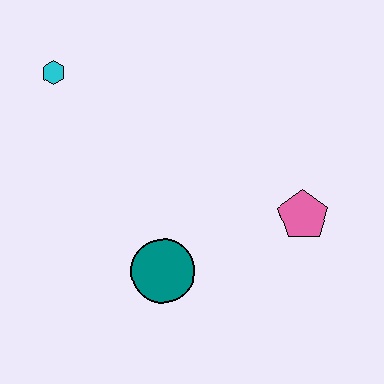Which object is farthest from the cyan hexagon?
The pink pentagon is farthest from the cyan hexagon.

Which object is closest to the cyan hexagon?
The teal circle is closest to the cyan hexagon.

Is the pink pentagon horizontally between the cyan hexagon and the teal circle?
No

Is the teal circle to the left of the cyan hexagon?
No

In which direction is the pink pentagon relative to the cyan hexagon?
The pink pentagon is to the right of the cyan hexagon.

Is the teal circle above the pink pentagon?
No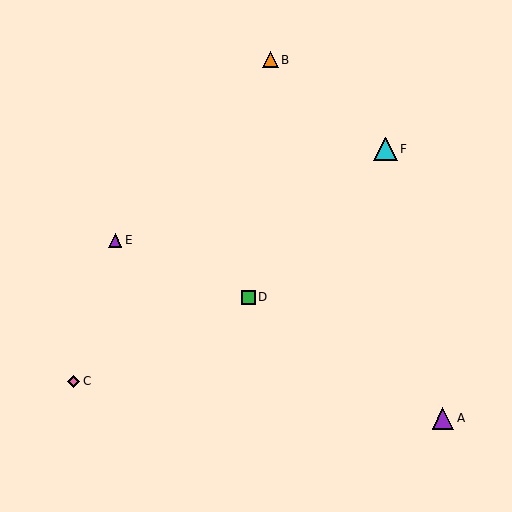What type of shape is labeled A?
Shape A is a purple triangle.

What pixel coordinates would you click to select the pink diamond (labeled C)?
Click at (74, 381) to select the pink diamond C.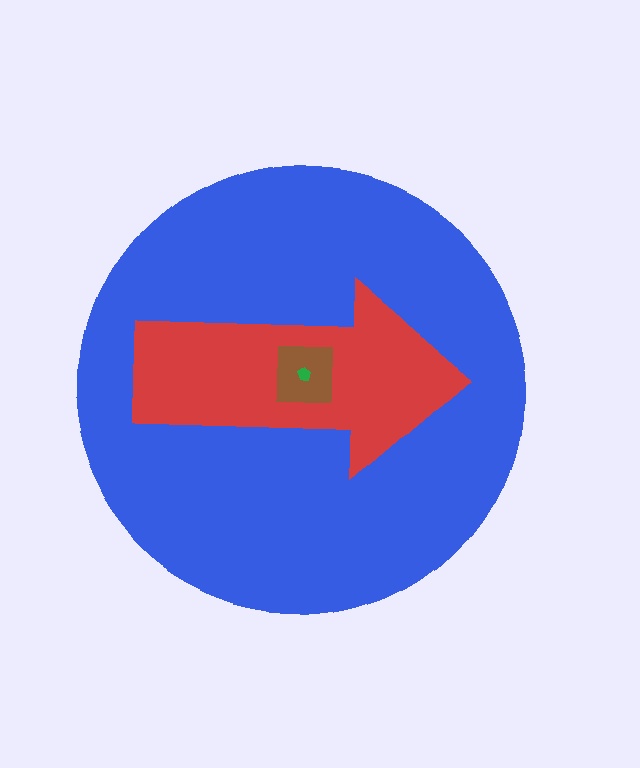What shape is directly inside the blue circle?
The red arrow.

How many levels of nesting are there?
4.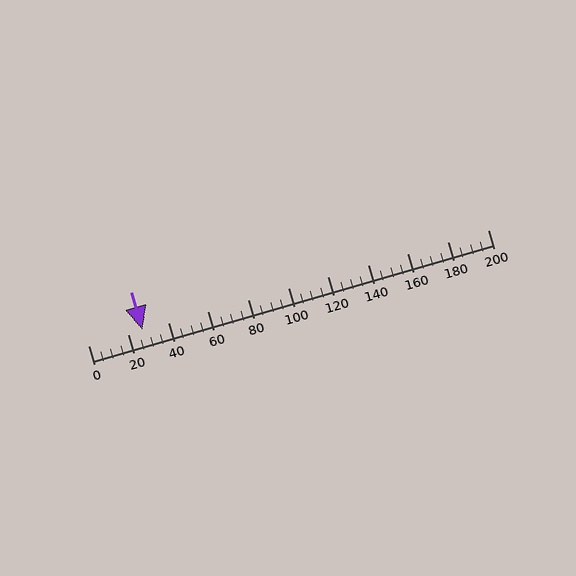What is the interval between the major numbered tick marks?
The major tick marks are spaced 20 units apart.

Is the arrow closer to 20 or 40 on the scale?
The arrow is closer to 20.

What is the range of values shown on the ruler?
The ruler shows values from 0 to 200.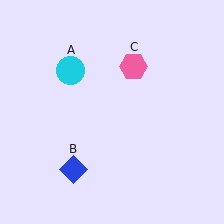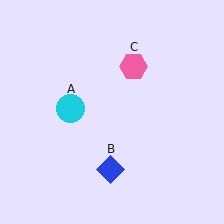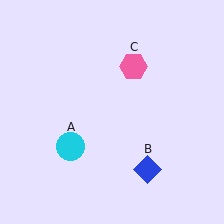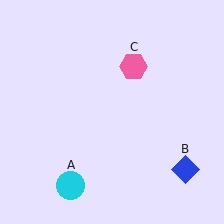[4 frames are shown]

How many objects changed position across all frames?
2 objects changed position: cyan circle (object A), blue diamond (object B).